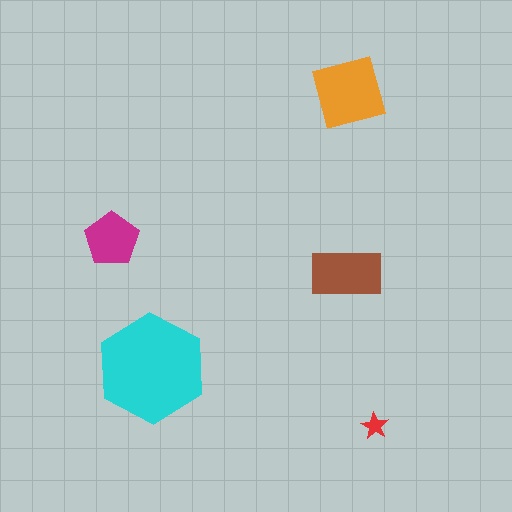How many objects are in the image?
There are 5 objects in the image.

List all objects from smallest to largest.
The red star, the magenta pentagon, the brown rectangle, the orange square, the cyan hexagon.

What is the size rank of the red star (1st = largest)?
5th.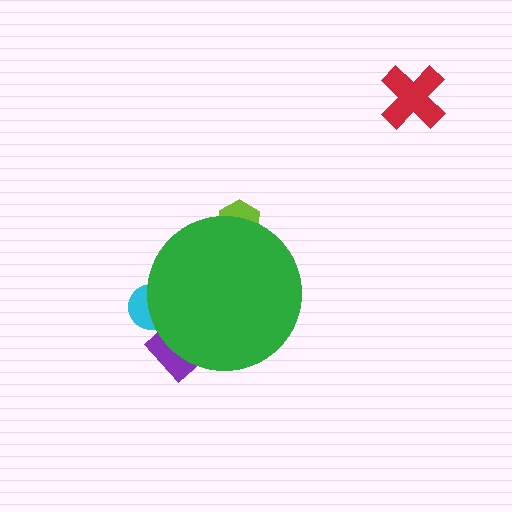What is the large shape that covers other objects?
A green circle.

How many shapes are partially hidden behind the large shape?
3 shapes are partially hidden.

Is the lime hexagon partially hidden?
Yes, the lime hexagon is partially hidden behind the green circle.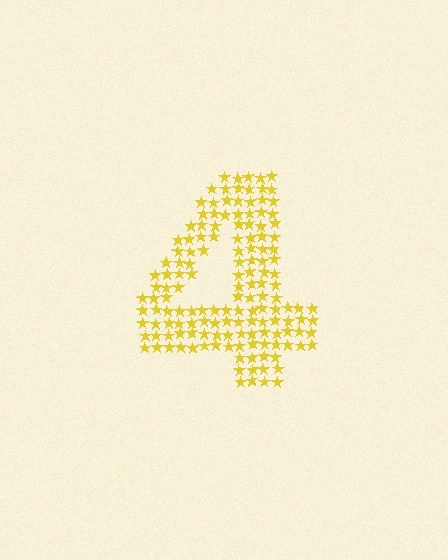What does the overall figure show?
The overall figure shows the digit 4.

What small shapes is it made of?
It is made of small stars.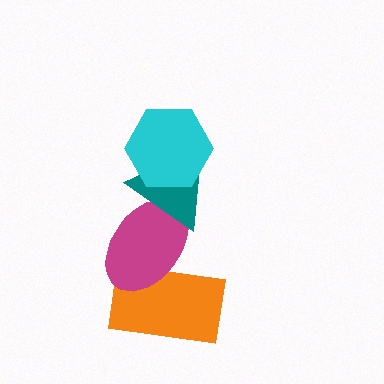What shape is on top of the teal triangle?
The cyan hexagon is on top of the teal triangle.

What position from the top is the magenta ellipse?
The magenta ellipse is 3rd from the top.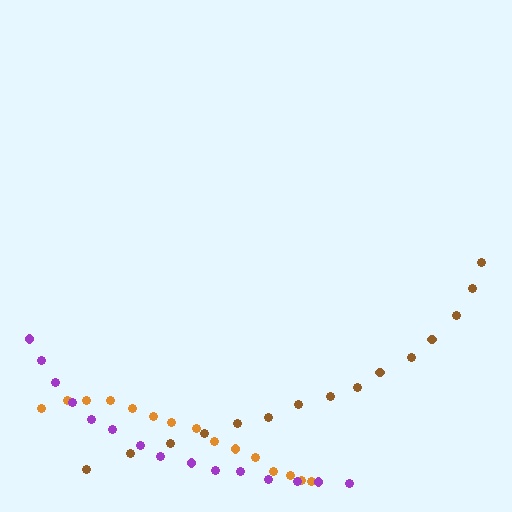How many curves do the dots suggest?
There are 3 distinct paths.